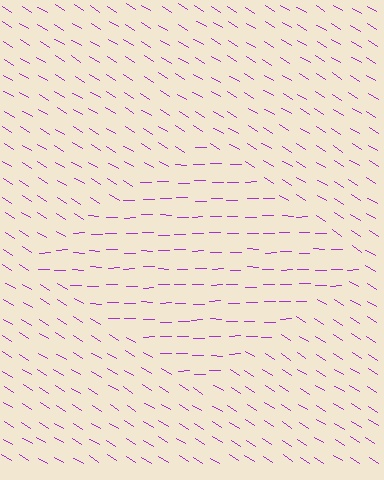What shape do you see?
I see a diamond.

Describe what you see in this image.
The image is filled with small purple line segments. A diamond region in the image has lines oriented differently from the surrounding lines, creating a visible texture boundary.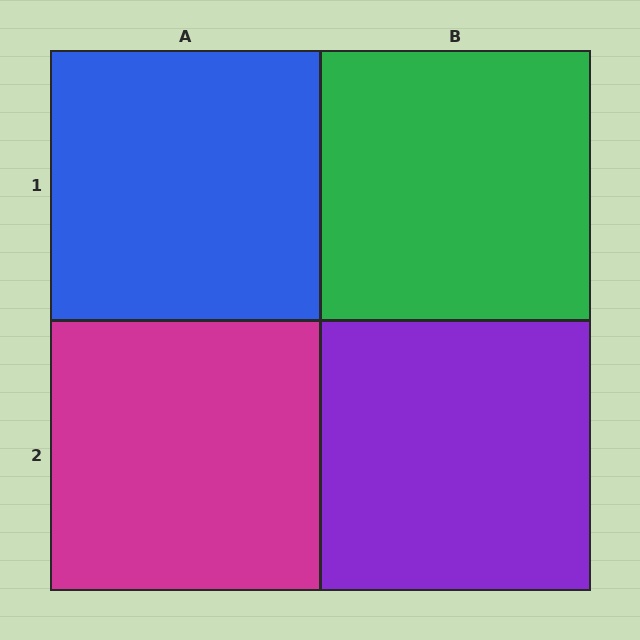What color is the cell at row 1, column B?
Green.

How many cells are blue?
1 cell is blue.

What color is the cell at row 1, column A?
Blue.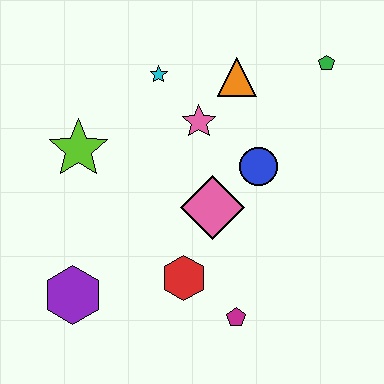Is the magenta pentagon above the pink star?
No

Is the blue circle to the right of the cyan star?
Yes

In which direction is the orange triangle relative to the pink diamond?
The orange triangle is above the pink diamond.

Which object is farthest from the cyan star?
The magenta pentagon is farthest from the cyan star.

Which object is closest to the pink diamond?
The blue circle is closest to the pink diamond.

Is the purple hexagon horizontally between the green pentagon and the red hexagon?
No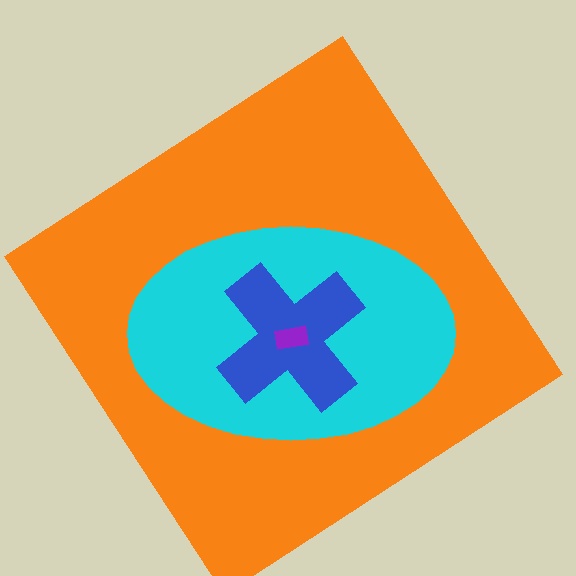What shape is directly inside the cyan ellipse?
The blue cross.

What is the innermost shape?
The purple rectangle.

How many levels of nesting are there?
4.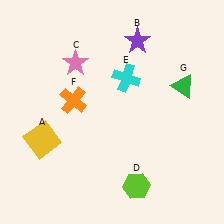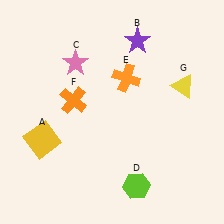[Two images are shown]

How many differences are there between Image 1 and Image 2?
There are 2 differences between the two images.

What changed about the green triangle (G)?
In Image 1, G is green. In Image 2, it changed to yellow.